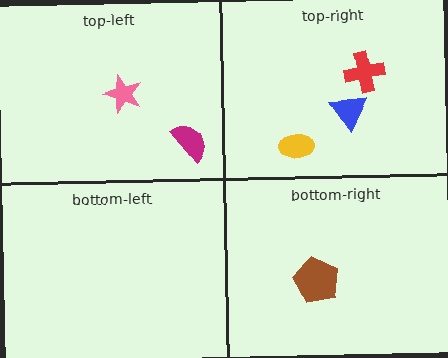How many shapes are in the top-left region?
2.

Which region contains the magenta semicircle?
The top-left region.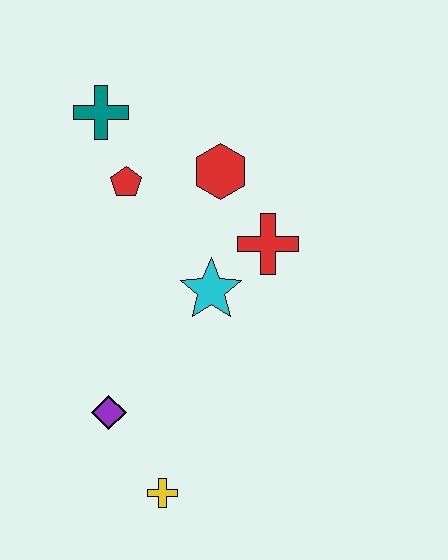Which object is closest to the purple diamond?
The yellow cross is closest to the purple diamond.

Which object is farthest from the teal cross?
The yellow cross is farthest from the teal cross.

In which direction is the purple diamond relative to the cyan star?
The purple diamond is below the cyan star.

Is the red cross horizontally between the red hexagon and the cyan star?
No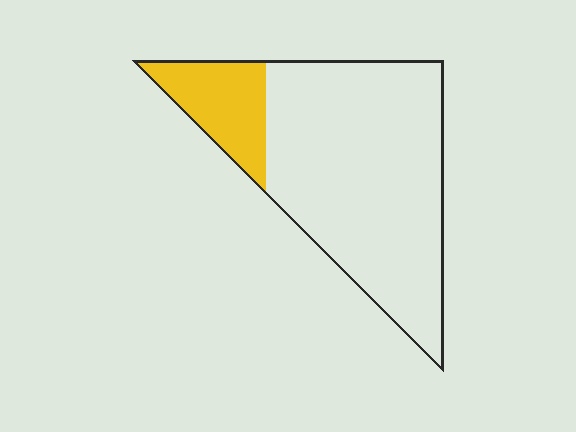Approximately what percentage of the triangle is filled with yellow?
Approximately 20%.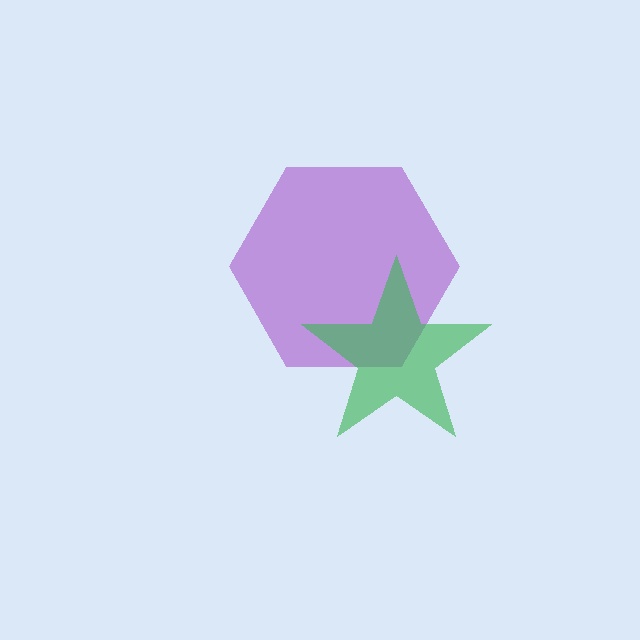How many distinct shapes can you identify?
There are 2 distinct shapes: a purple hexagon, a green star.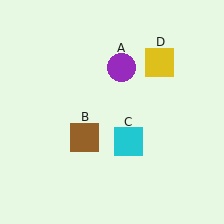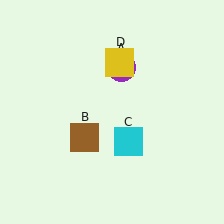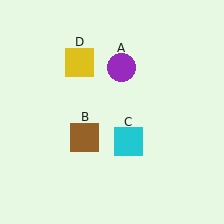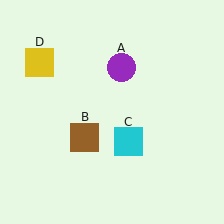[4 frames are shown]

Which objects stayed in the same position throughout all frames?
Purple circle (object A) and brown square (object B) and cyan square (object C) remained stationary.